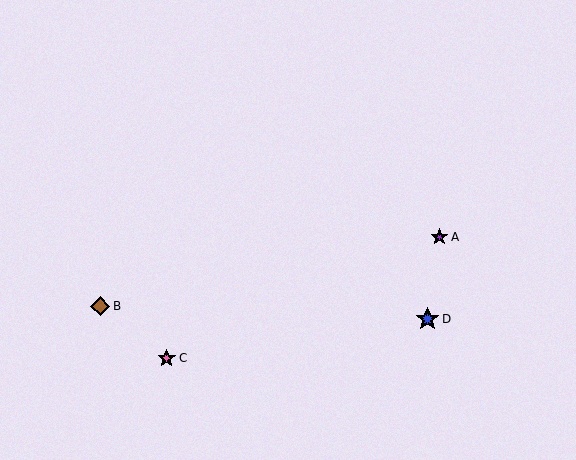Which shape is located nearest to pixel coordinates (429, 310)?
The blue star (labeled D) at (427, 319) is nearest to that location.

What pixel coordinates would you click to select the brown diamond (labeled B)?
Click at (100, 306) to select the brown diamond B.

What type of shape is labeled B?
Shape B is a brown diamond.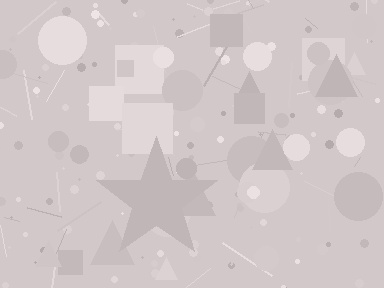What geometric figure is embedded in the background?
A star is embedded in the background.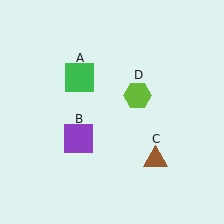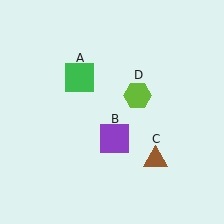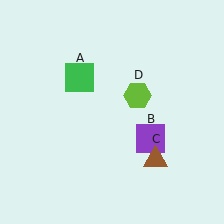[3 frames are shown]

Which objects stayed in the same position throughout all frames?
Green square (object A) and brown triangle (object C) and lime hexagon (object D) remained stationary.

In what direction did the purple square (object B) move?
The purple square (object B) moved right.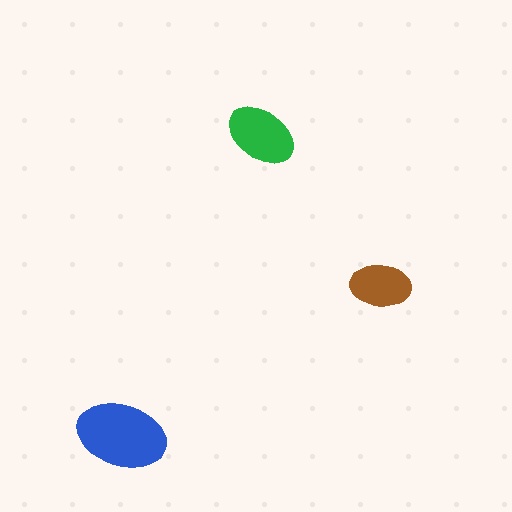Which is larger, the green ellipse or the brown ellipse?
The green one.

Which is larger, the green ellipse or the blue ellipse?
The blue one.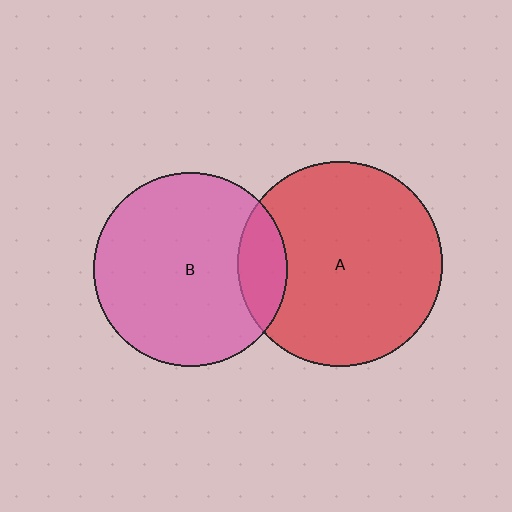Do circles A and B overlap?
Yes.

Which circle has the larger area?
Circle A (red).